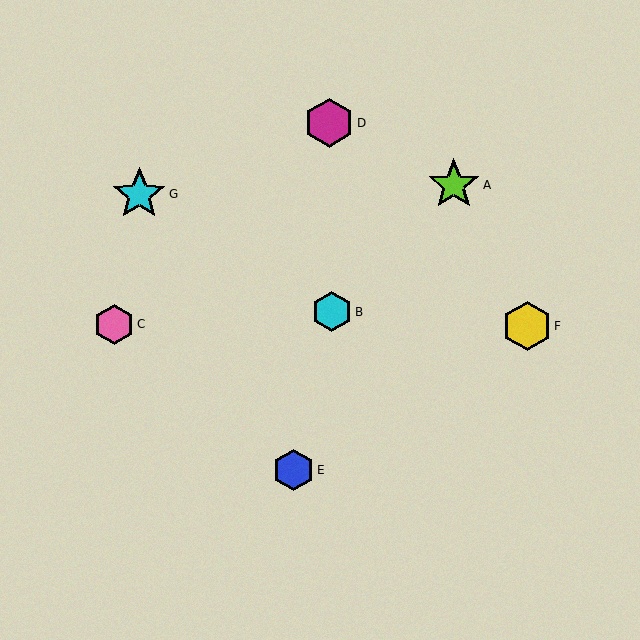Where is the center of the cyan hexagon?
The center of the cyan hexagon is at (332, 312).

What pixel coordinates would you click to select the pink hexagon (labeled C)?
Click at (114, 325) to select the pink hexagon C.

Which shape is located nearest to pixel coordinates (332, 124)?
The magenta hexagon (labeled D) at (329, 123) is nearest to that location.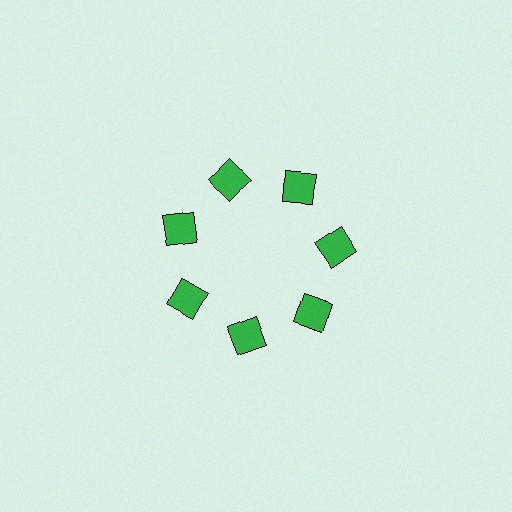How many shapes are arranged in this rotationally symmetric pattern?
There are 7 shapes, arranged in 7 groups of 1.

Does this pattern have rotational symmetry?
Yes, this pattern has 7-fold rotational symmetry. It looks the same after rotating 51 degrees around the center.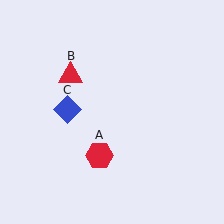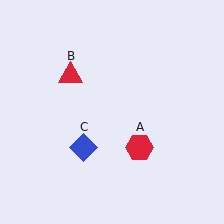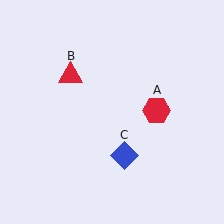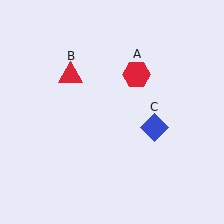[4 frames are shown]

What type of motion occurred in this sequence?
The red hexagon (object A), blue diamond (object C) rotated counterclockwise around the center of the scene.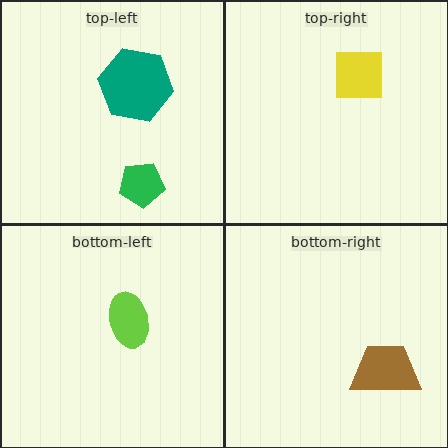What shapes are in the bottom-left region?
The lime ellipse.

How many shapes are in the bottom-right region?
1.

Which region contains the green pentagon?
The top-left region.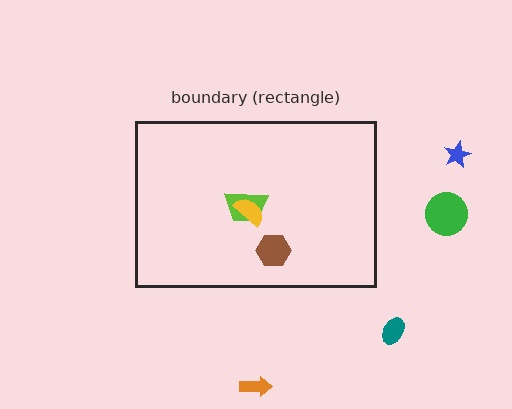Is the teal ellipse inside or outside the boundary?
Outside.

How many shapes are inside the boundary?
3 inside, 4 outside.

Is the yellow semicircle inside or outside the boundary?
Inside.